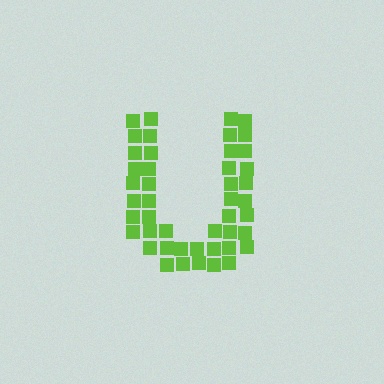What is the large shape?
The large shape is the letter U.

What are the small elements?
The small elements are squares.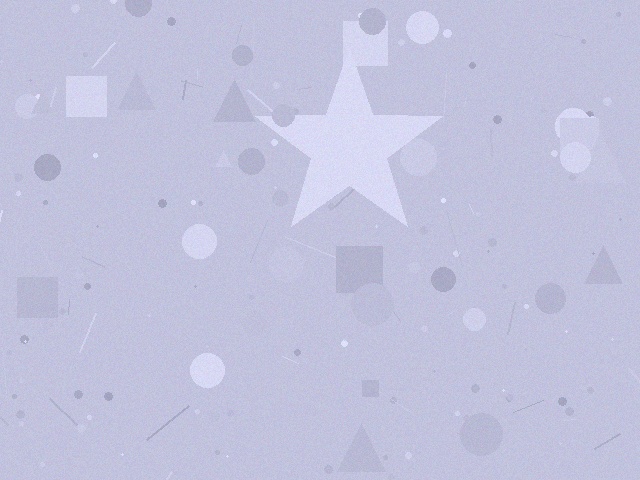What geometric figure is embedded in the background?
A star is embedded in the background.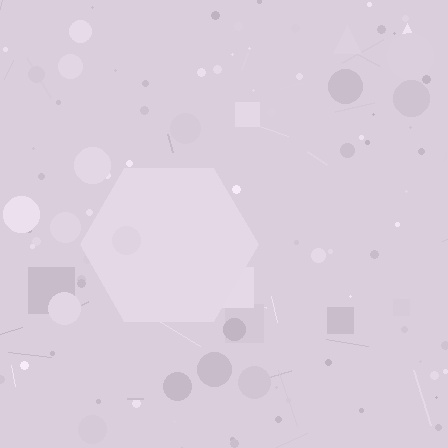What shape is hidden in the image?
A hexagon is hidden in the image.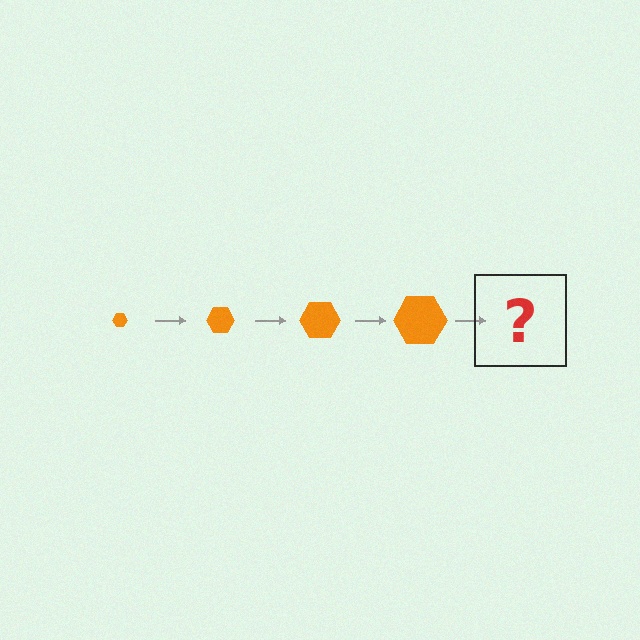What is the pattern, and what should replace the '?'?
The pattern is that the hexagon gets progressively larger each step. The '?' should be an orange hexagon, larger than the previous one.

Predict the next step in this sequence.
The next step is an orange hexagon, larger than the previous one.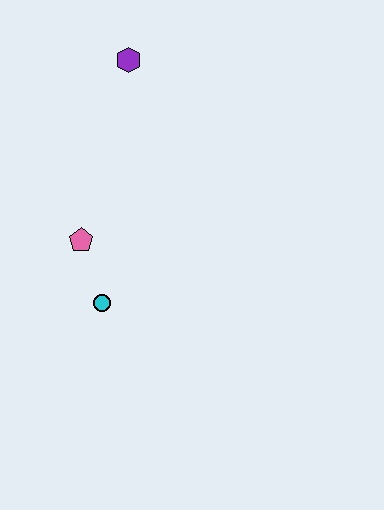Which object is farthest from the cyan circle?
The purple hexagon is farthest from the cyan circle.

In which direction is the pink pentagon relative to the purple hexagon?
The pink pentagon is below the purple hexagon.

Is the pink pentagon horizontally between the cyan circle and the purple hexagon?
No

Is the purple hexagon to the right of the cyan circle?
Yes